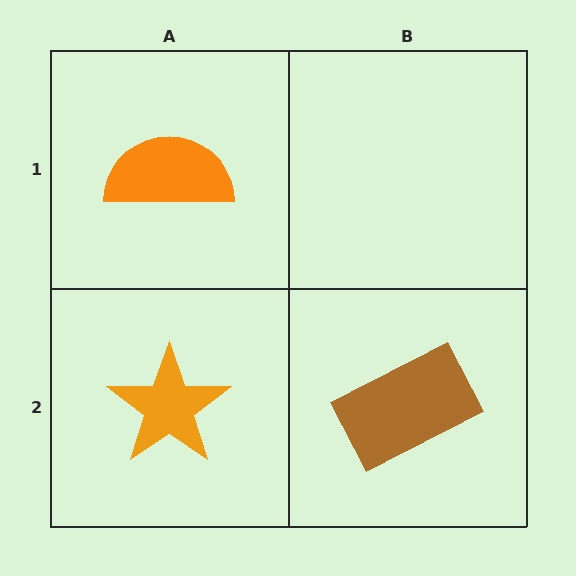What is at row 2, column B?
A brown rectangle.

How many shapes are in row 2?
2 shapes.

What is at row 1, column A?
An orange semicircle.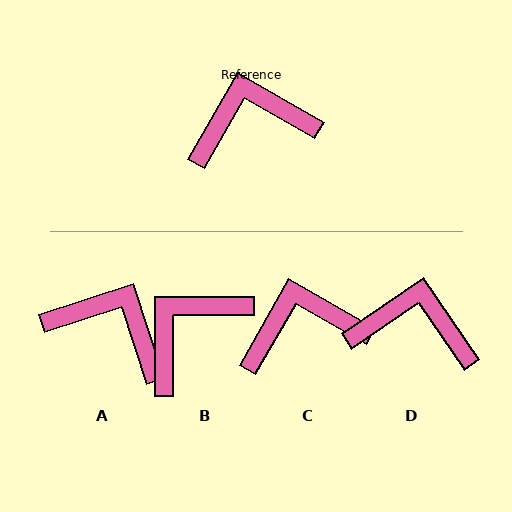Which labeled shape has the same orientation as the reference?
C.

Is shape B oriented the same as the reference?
No, it is off by about 30 degrees.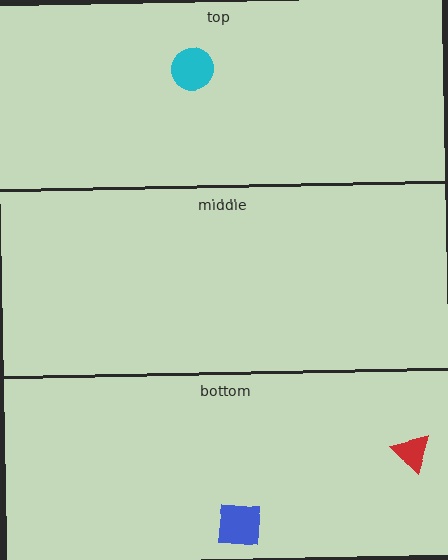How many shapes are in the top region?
1.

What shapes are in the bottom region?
The blue square, the red triangle.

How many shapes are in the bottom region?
2.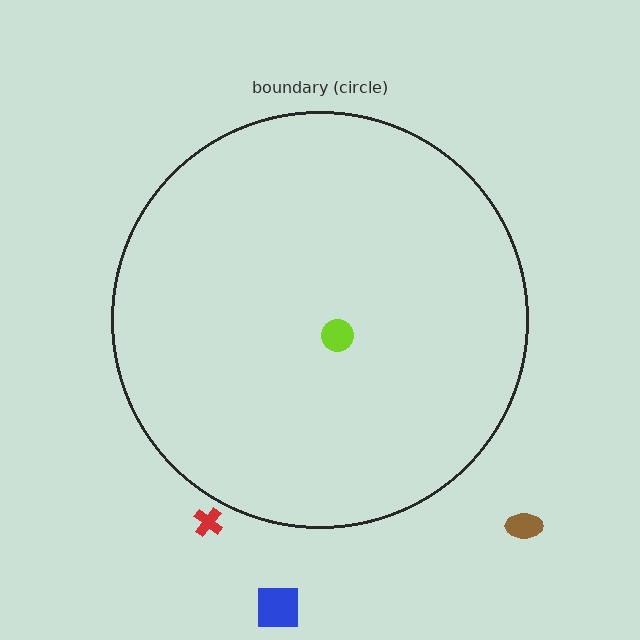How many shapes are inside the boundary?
1 inside, 3 outside.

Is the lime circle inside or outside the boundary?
Inside.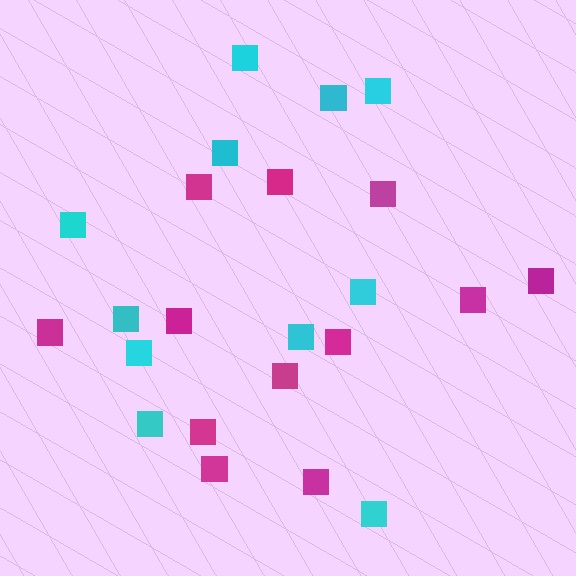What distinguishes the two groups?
There are 2 groups: one group of magenta squares (12) and one group of cyan squares (11).